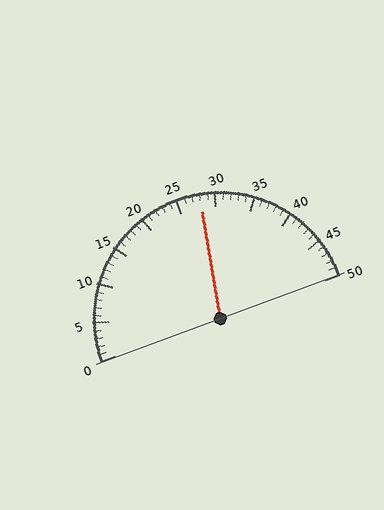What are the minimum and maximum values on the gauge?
The gauge ranges from 0 to 50.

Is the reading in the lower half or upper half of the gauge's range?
The reading is in the upper half of the range (0 to 50).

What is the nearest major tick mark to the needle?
The nearest major tick mark is 30.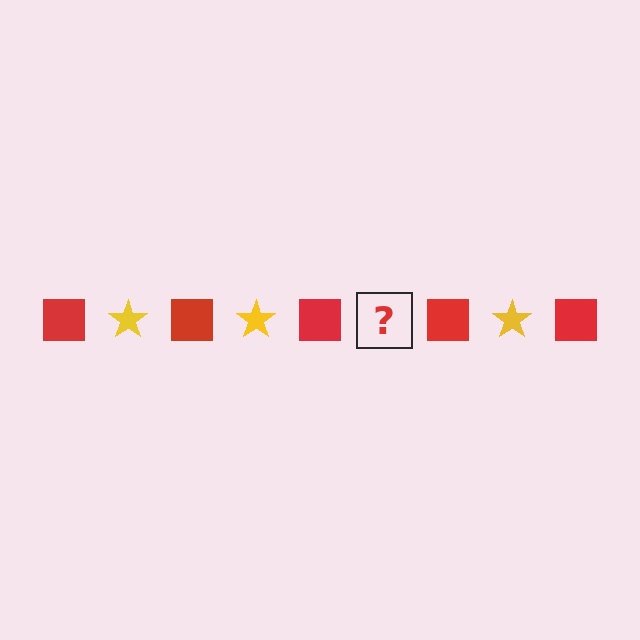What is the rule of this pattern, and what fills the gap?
The rule is that the pattern alternates between red square and yellow star. The gap should be filled with a yellow star.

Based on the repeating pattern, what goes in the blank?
The blank should be a yellow star.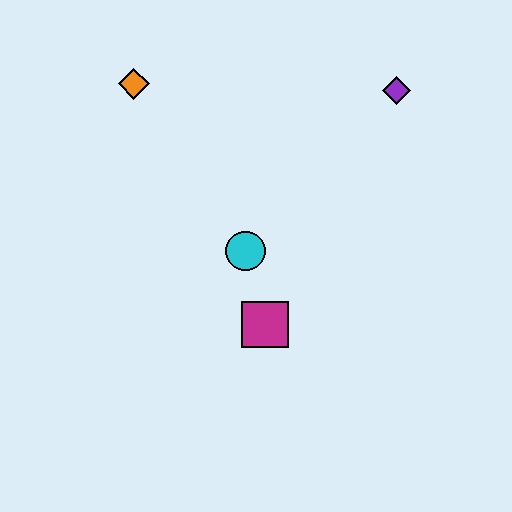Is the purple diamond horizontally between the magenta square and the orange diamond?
No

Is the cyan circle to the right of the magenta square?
No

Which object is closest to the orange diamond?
The cyan circle is closest to the orange diamond.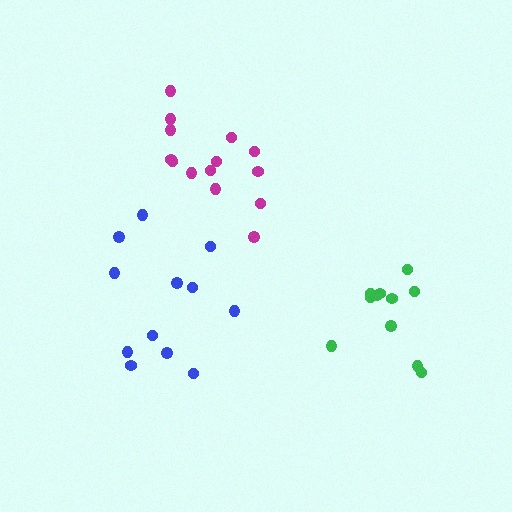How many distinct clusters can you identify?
There are 3 distinct clusters.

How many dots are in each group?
Group 1: 12 dots, Group 2: 14 dots, Group 3: 11 dots (37 total).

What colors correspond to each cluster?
The clusters are colored: blue, magenta, green.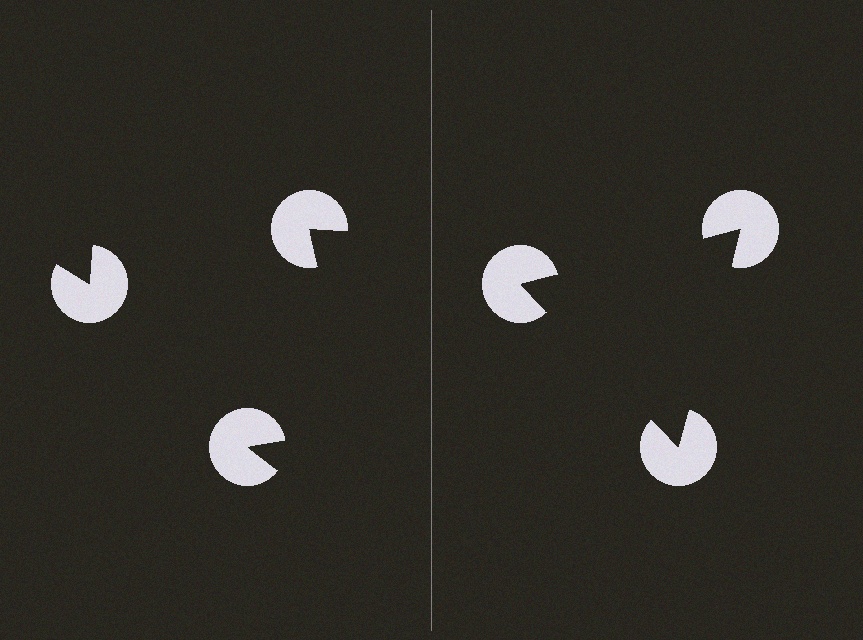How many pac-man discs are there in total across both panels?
6 — 3 on each side.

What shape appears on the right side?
An illusory triangle.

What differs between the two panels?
The pac-man discs are positioned identically on both sides; only the wedge orientations differ. On the right they align to a triangle; on the left they are misaligned.